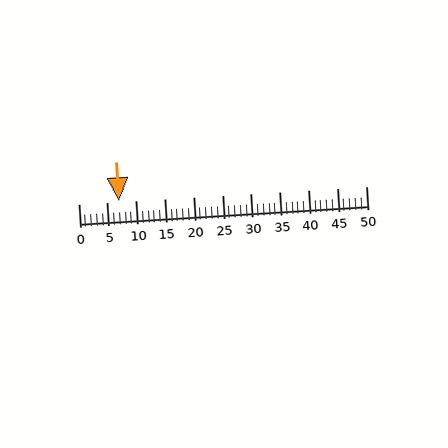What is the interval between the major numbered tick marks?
The major tick marks are spaced 5 units apart.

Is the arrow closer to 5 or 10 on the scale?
The arrow is closer to 5.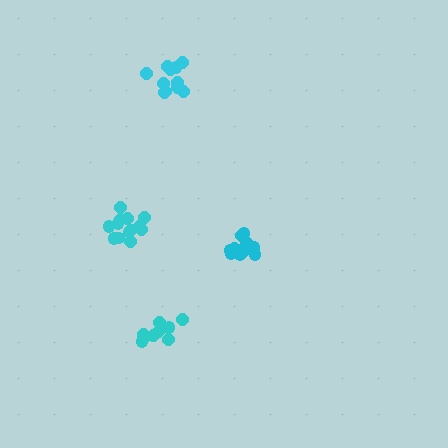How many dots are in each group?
Group 1: 13 dots, Group 2: 11 dots, Group 3: 13 dots, Group 4: 9 dots (46 total).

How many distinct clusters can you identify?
There are 4 distinct clusters.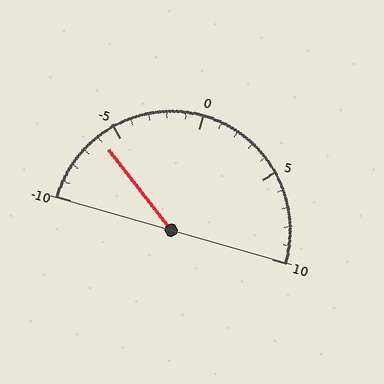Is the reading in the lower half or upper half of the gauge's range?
The reading is in the lower half of the range (-10 to 10).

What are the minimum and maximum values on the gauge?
The gauge ranges from -10 to 10.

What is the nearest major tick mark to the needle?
The nearest major tick mark is -5.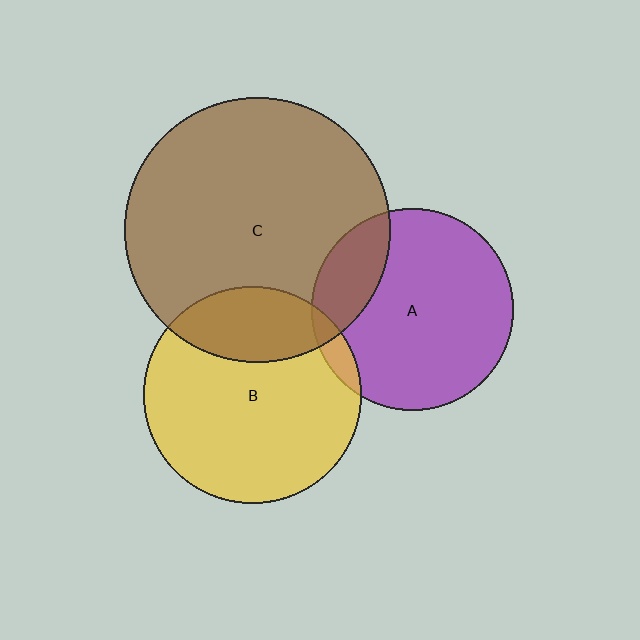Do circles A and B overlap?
Yes.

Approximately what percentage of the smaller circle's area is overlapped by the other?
Approximately 5%.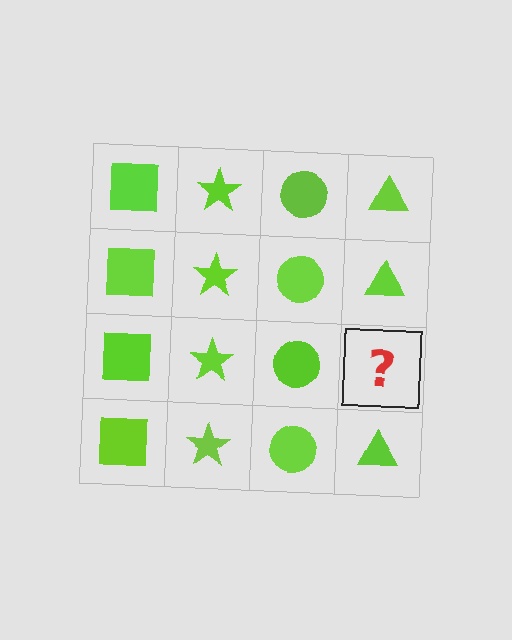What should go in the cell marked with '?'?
The missing cell should contain a lime triangle.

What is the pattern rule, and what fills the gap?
The rule is that each column has a consistent shape. The gap should be filled with a lime triangle.